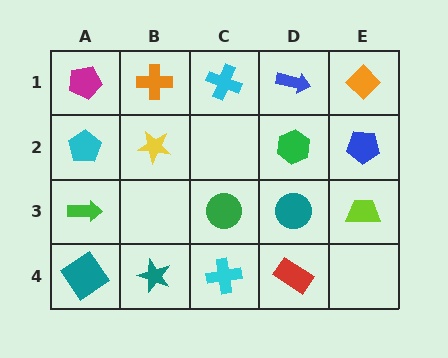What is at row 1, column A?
A magenta pentagon.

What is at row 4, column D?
A red rectangle.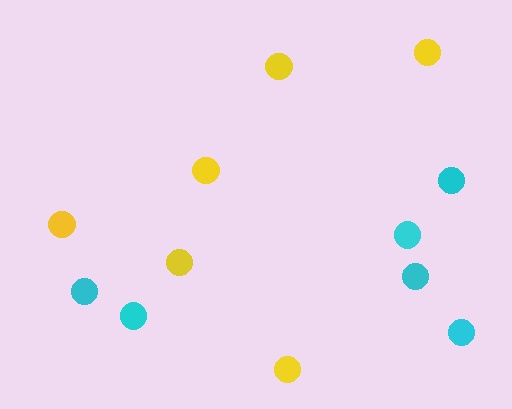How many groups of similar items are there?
There are 2 groups: one group of cyan circles (6) and one group of yellow circles (6).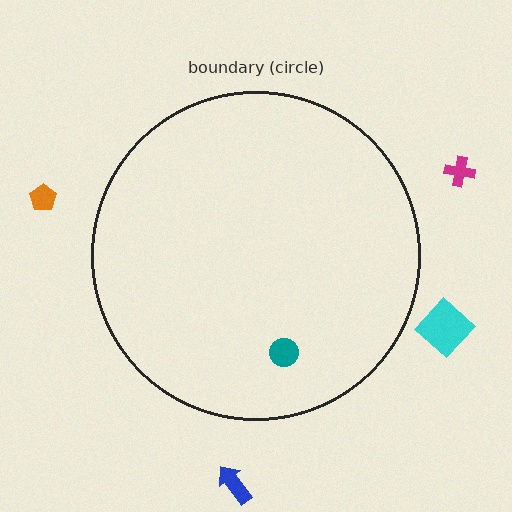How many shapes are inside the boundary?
1 inside, 4 outside.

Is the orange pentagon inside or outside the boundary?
Outside.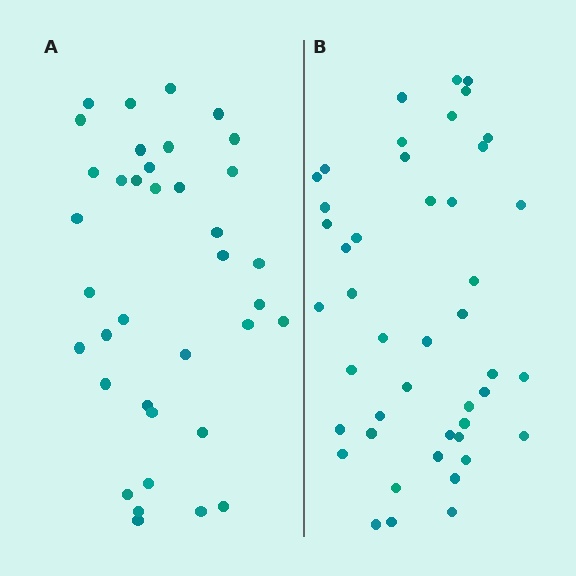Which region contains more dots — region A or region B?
Region B (the right region) has more dots.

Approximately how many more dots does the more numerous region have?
Region B has roughly 8 or so more dots than region A.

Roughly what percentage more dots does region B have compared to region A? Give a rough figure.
About 20% more.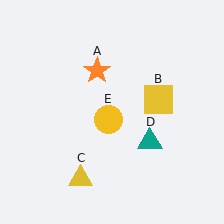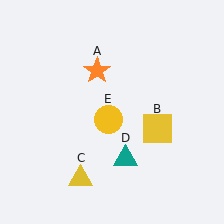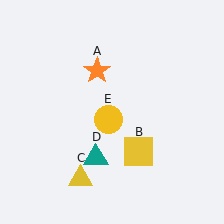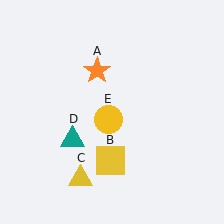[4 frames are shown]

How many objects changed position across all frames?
2 objects changed position: yellow square (object B), teal triangle (object D).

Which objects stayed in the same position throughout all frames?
Orange star (object A) and yellow triangle (object C) and yellow circle (object E) remained stationary.